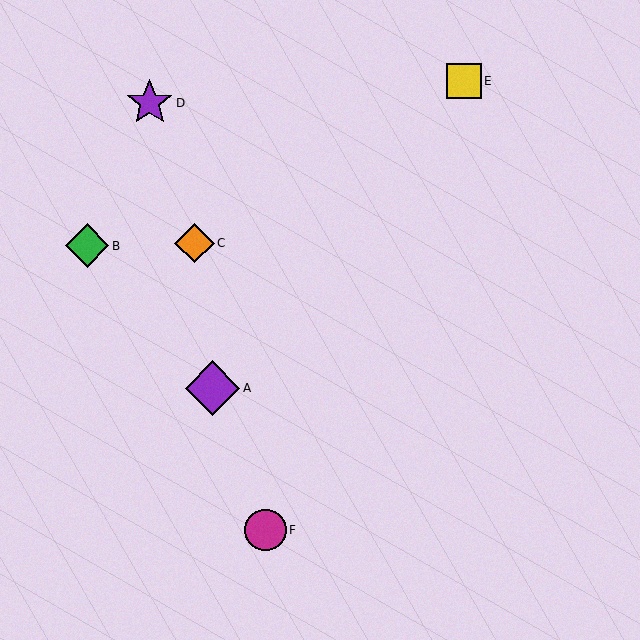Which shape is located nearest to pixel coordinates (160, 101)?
The purple star (labeled D) at (150, 103) is nearest to that location.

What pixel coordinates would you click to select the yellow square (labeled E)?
Click at (464, 81) to select the yellow square E.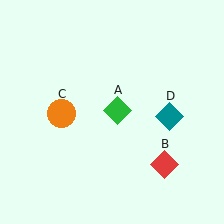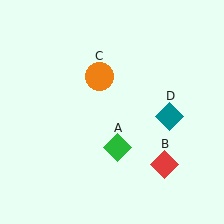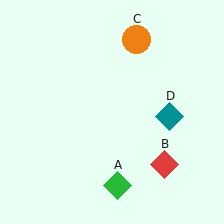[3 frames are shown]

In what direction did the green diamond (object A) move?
The green diamond (object A) moved down.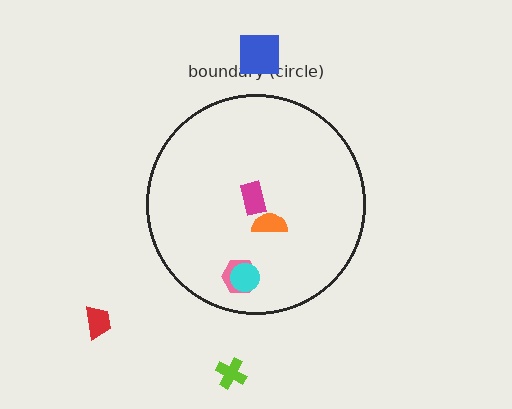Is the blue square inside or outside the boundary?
Outside.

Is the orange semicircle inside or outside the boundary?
Inside.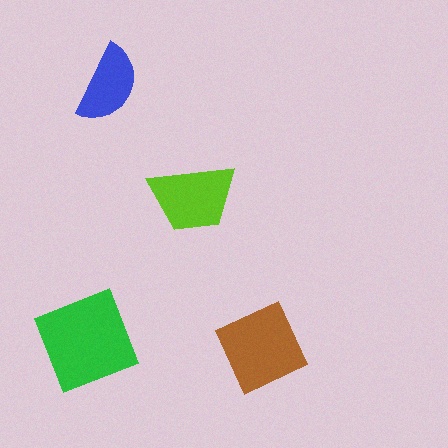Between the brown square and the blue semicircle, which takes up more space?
The brown square.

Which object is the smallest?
The blue semicircle.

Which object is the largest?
The green diamond.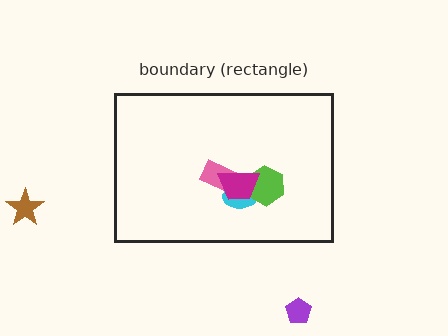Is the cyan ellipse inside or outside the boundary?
Inside.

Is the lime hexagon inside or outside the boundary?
Inside.